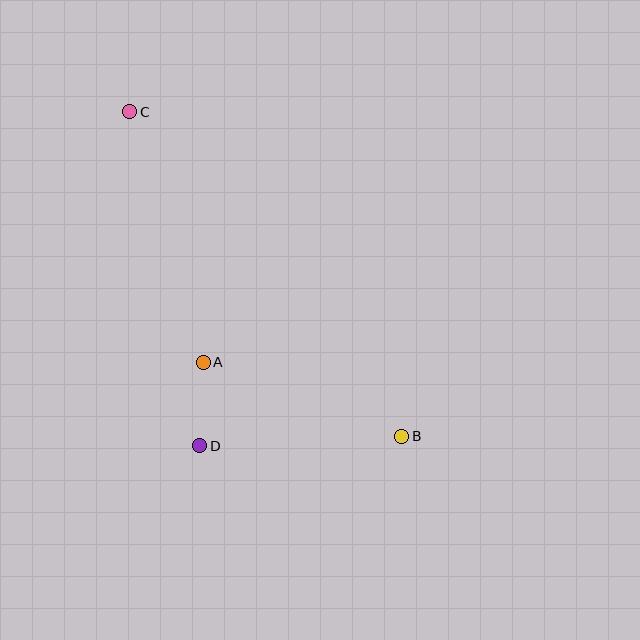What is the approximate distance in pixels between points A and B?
The distance between A and B is approximately 212 pixels.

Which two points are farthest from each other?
Points B and C are farthest from each other.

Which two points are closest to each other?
Points A and D are closest to each other.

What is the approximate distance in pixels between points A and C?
The distance between A and C is approximately 261 pixels.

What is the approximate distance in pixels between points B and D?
The distance between B and D is approximately 202 pixels.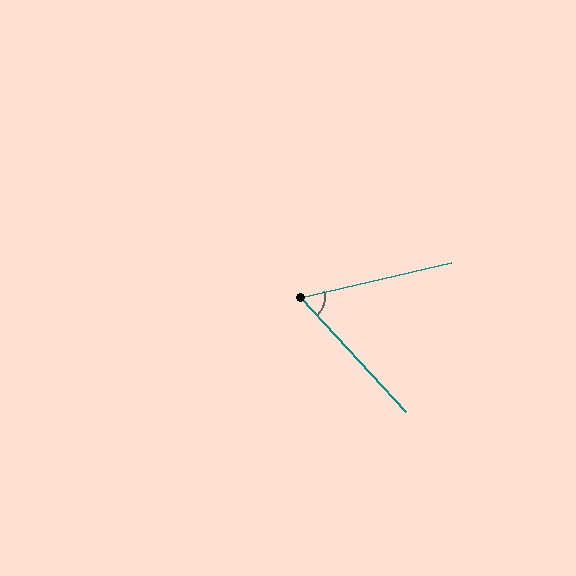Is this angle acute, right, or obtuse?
It is acute.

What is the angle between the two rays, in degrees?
Approximately 60 degrees.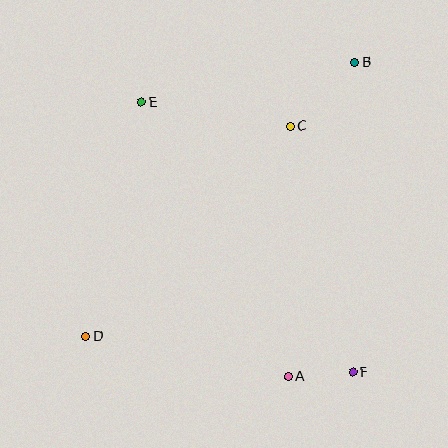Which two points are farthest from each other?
Points B and D are farthest from each other.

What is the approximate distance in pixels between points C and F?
The distance between C and F is approximately 254 pixels.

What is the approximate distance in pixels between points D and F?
The distance between D and F is approximately 270 pixels.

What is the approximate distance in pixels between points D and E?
The distance between D and E is approximately 241 pixels.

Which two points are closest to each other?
Points A and F are closest to each other.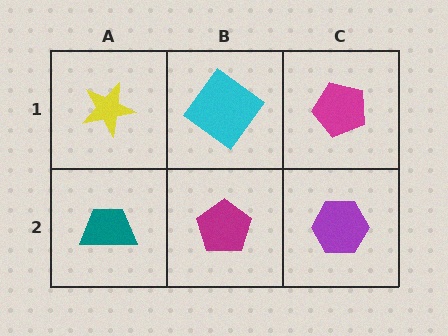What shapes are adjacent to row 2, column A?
A yellow star (row 1, column A), a magenta pentagon (row 2, column B).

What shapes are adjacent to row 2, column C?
A magenta pentagon (row 1, column C), a magenta pentagon (row 2, column B).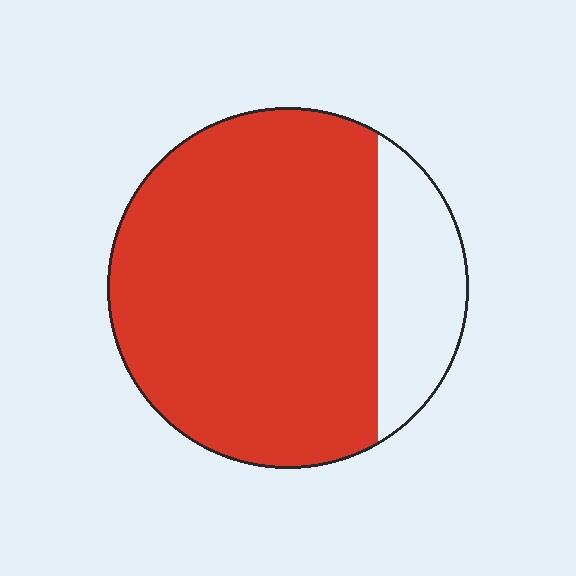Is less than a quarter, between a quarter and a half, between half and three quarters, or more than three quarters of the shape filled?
More than three quarters.